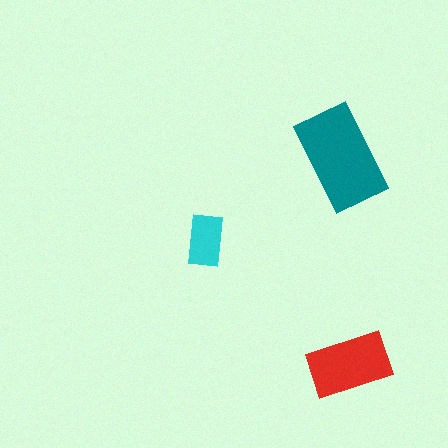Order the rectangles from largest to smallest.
the teal one, the red one, the cyan one.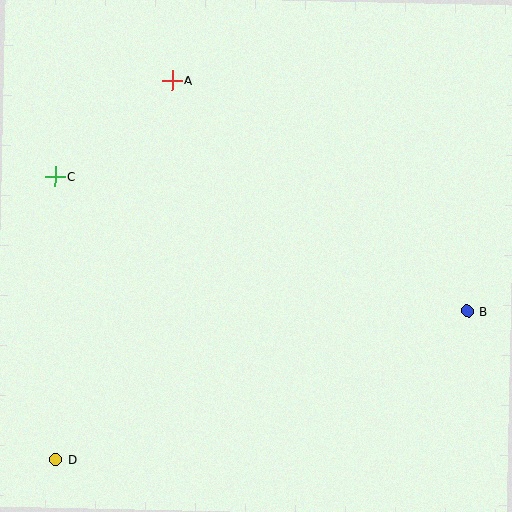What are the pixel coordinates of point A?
Point A is at (172, 81).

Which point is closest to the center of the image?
Point A at (172, 81) is closest to the center.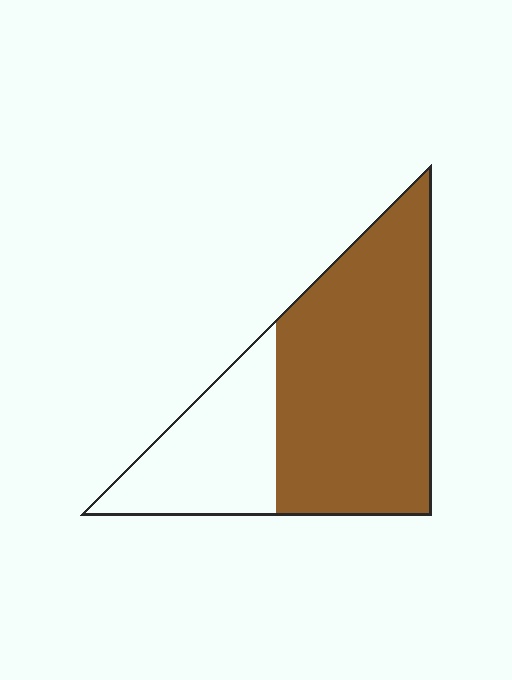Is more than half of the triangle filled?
Yes.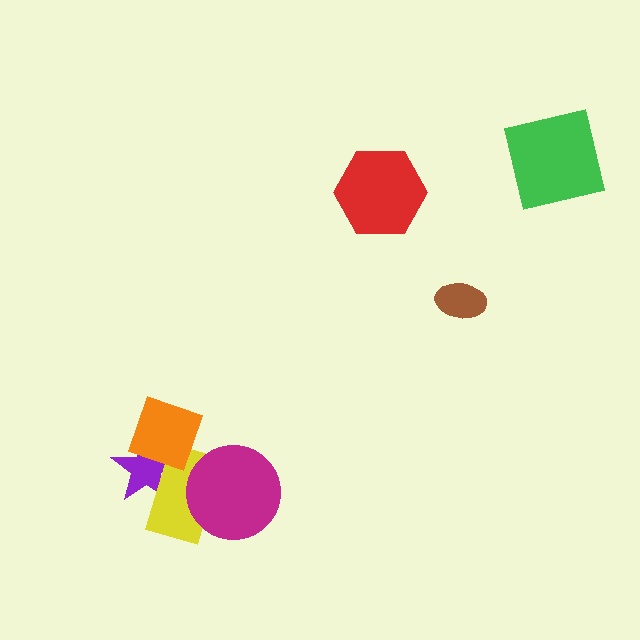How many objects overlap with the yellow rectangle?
3 objects overlap with the yellow rectangle.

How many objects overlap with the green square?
0 objects overlap with the green square.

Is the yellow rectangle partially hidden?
Yes, it is partially covered by another shape.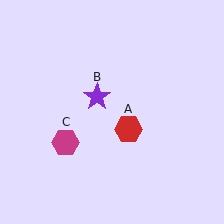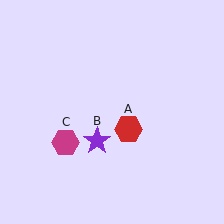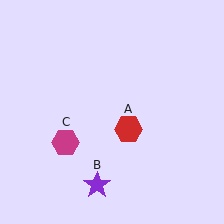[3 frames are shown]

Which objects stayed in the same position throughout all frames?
Red hexagon (object A) and magenta hexagon (object C) remained stationary.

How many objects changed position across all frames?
1 object changed position: purple star (object B).